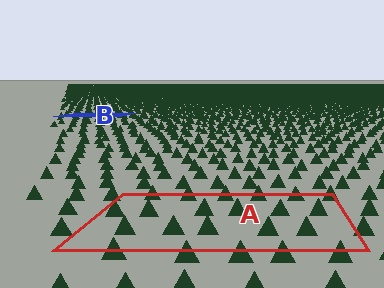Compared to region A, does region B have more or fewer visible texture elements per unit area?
Region B has more texture elements per unit area — they are packed more densely because it is farther away.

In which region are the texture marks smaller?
The texture marks are smaller in region B, because it is farther away.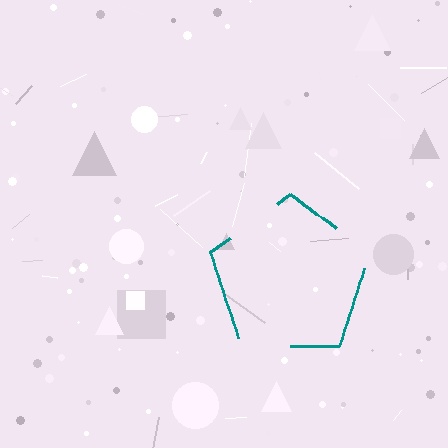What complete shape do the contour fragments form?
The contour fragments form a pentagon.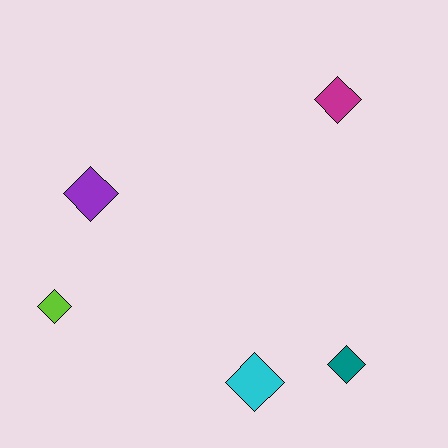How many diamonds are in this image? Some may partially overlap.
There are 5 diamonds.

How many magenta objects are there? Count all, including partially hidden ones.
There is 1 magenta object.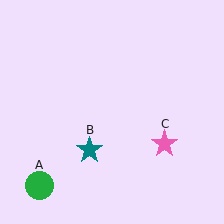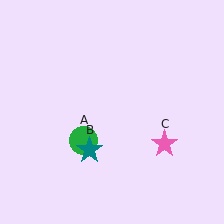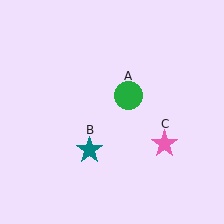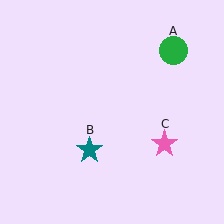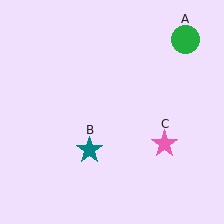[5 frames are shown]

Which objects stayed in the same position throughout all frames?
Teal star (object B) and pink star (object C) remained stationary.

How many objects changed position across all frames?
1 object changed position: green circle (object A).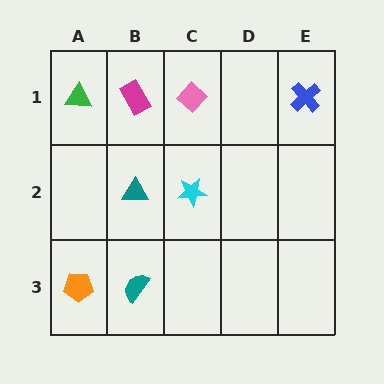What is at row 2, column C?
A cyan star.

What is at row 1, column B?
A magenta rectangle.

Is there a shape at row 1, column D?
No, that cell is empty.